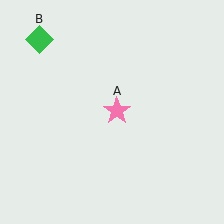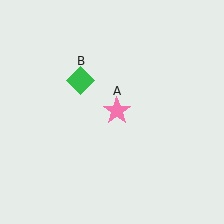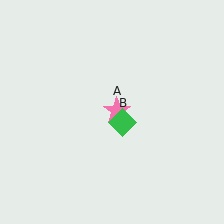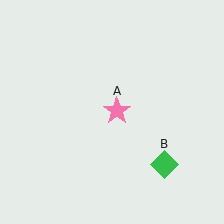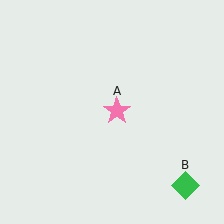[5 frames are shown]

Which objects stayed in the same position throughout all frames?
Pink star (object A) remained stationary.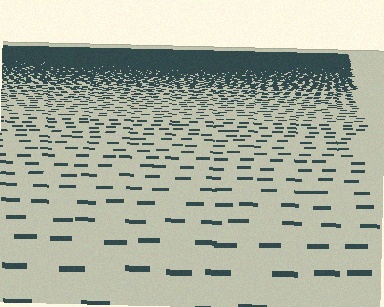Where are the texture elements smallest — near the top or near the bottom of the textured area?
Near the top.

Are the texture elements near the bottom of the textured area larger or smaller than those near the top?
Larger. Near the bottom, elements are closer to the viewer and appear at a bigger on-screen size.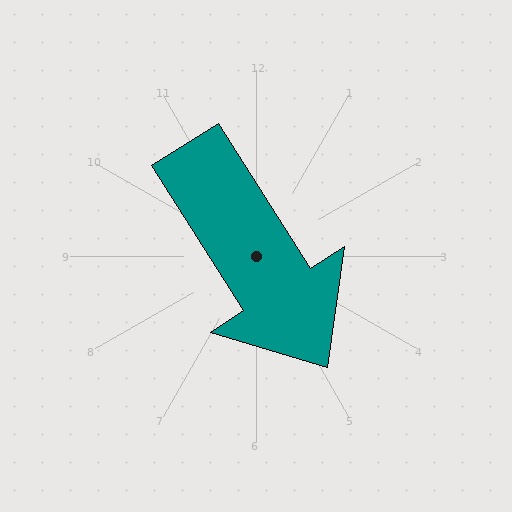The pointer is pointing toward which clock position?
Roughly 5 o'clock.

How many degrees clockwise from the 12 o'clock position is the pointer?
Approximately 148 degrees.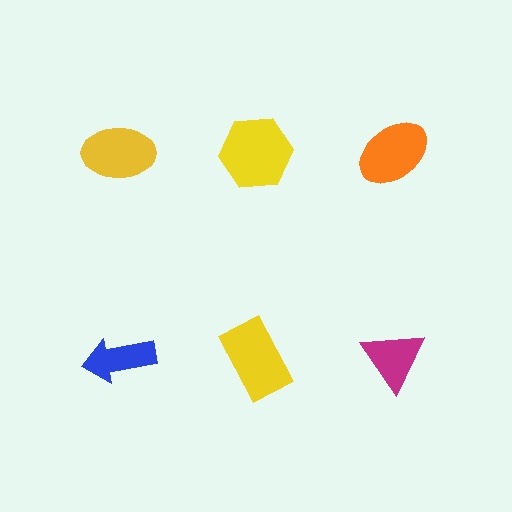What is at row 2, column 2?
A yellow rectangle.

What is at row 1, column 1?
A yellow ellipse.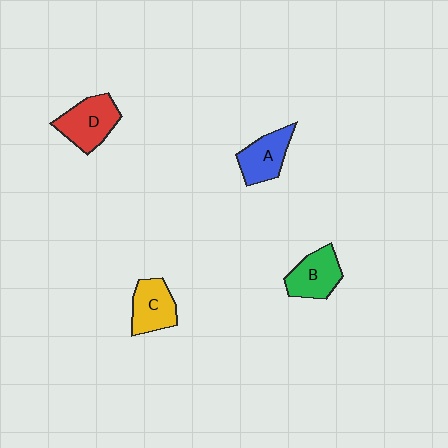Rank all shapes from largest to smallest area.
From largest to smallest: D (red), B (green), C (yellow), A (blue).